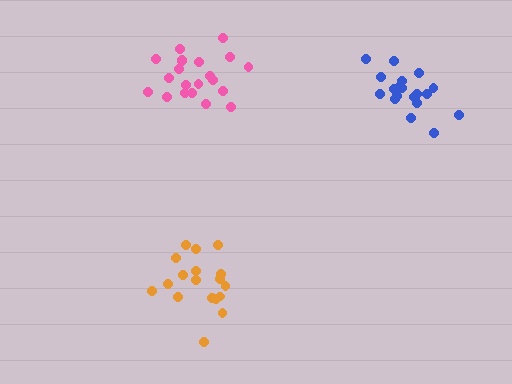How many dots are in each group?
Group 1: 18 dots, Group 2: 21 dots, Group 3: 20 dots (59 total).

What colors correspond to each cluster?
The clusters are colored: orange, pink, blue.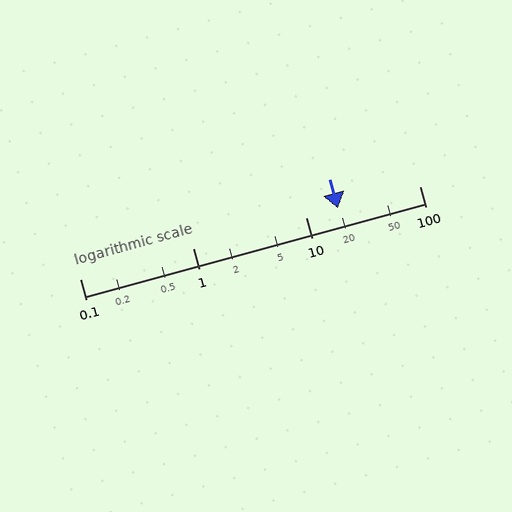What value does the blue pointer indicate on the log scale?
The pointer indicates approximately 19.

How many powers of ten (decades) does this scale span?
The scale spans 3 decades, from 0.1 to 100.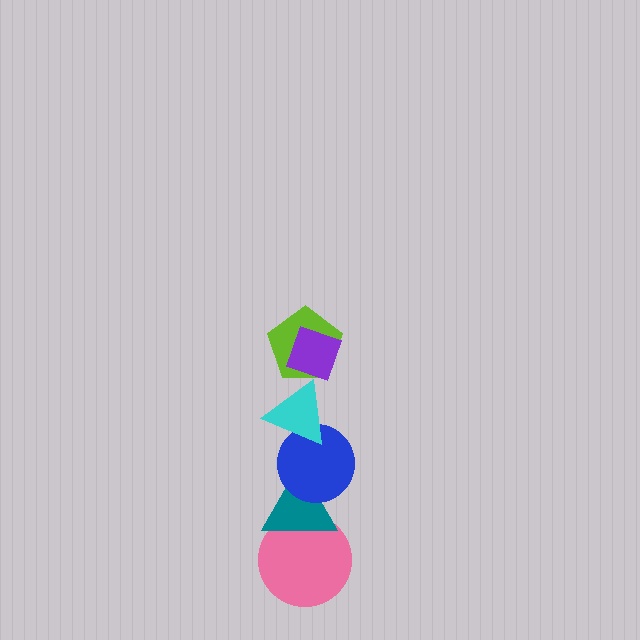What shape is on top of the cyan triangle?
The lime pentagon is on top of the cyan triangle.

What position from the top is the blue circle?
The blue circle is 4th from the top.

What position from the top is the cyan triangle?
The cyan triangle is 3rd from the top.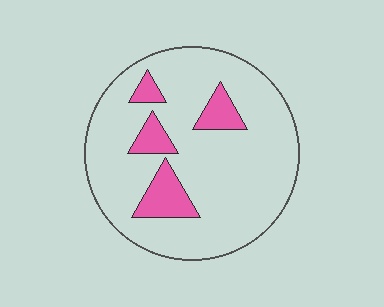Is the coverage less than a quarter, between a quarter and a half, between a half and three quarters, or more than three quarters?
Less than a quarter.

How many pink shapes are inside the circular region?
4.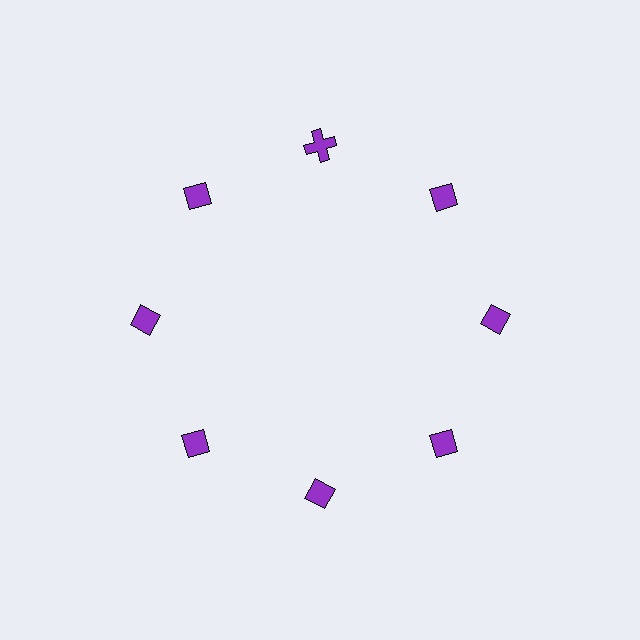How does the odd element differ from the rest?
It has a different shape: cross instead of diamond.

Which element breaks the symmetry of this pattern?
The purple cross at roughly the 12 o'clock position breaks the symmetry. All other shapes are purple diamonds.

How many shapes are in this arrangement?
There are 8 shapes arranged in a ring pattern.